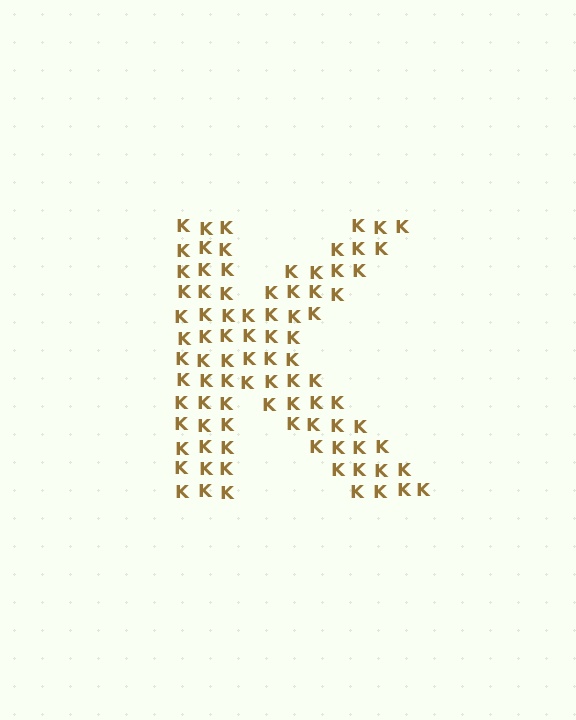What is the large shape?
The large shape is the letter K.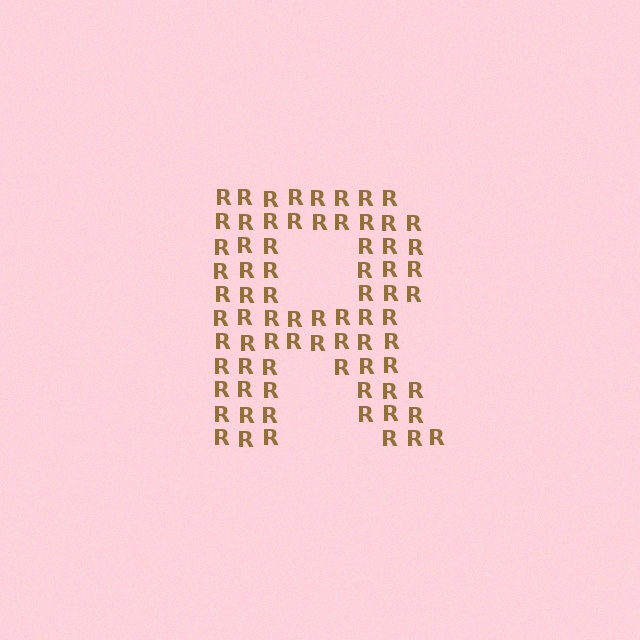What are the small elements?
The small elements are letter R's.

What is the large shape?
The large shape is the letter R.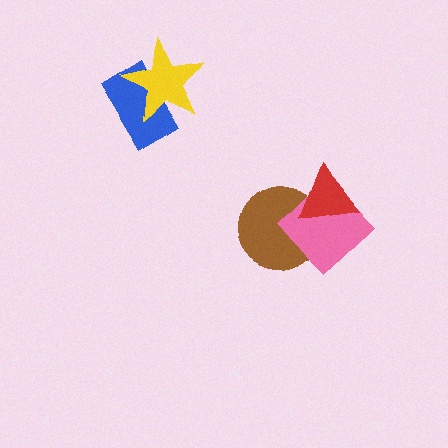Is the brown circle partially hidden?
Yes, it is partially covered by another shape.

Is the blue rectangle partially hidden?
Yes, it is partially covered by another shape.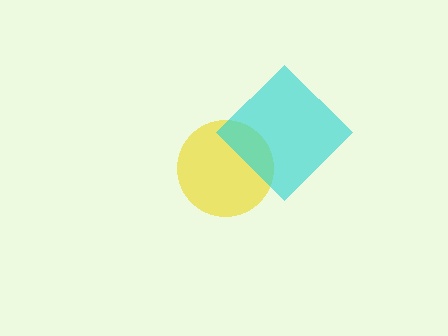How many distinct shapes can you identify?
There are 2 distinct shapes: a yellow circle, a cyan diamond.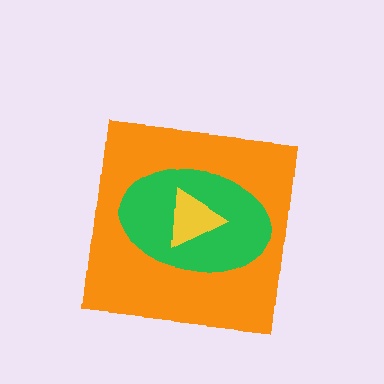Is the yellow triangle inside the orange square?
Yes.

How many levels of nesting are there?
3.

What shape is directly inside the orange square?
The green ellipse.